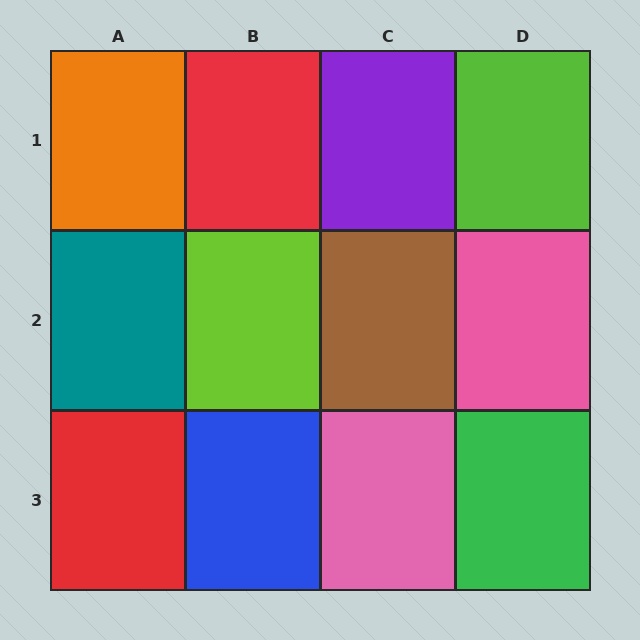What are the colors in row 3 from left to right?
Red, blue, pink, green.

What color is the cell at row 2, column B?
Lime.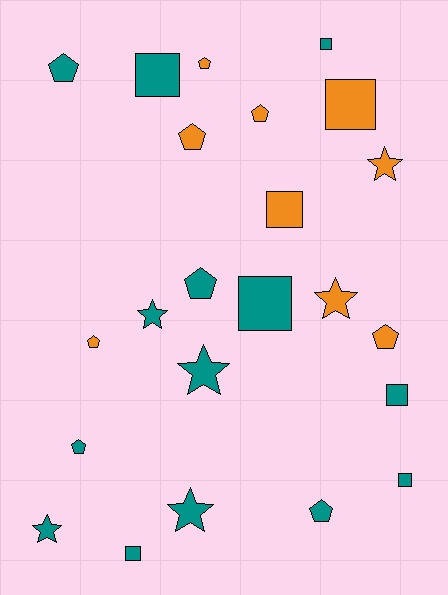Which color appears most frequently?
Teal, with 14 objects.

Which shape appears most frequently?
Pentagon, with 9 objects.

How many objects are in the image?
There are 23 objects.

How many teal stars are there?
There are 4 teal stars.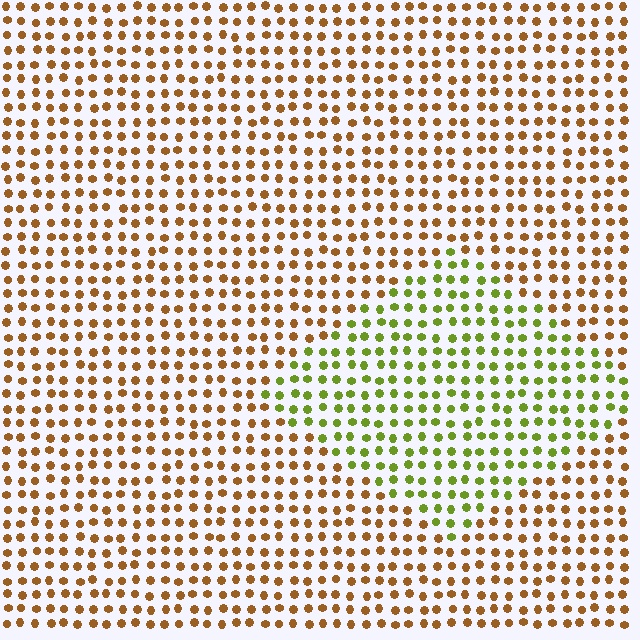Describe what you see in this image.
The image is filled with small brown elements in a uniform arrangement. A diamond-shaped region is visible where the elements are tinted to a slightly different hue, forming a subtle color boundary.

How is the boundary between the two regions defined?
The boundary is defined purely by a slight shift in hue (about 54 degrees). Spacing, size, and orientation are identical on both sides.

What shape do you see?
I see a diamond.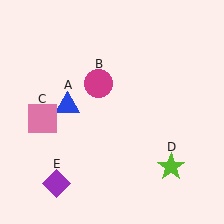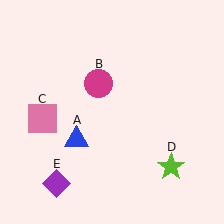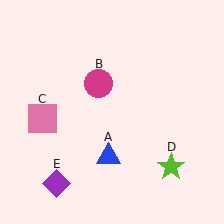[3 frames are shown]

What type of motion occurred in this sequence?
The blue triangle (object A) rotated counterclockwise around the center of the scene.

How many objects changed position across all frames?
1 object changed position: blue triangle (object A).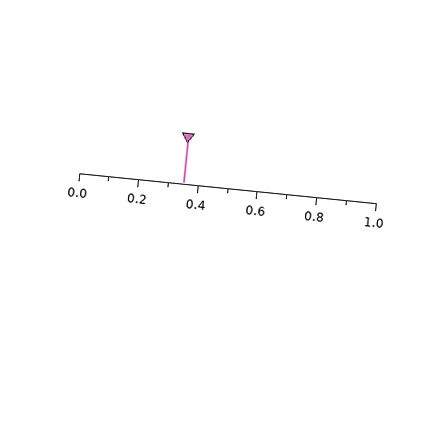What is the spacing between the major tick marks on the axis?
The major ticks are spaced 0.2 apart.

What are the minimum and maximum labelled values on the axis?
The axis runs from 0.0 to 1.0.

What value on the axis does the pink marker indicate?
The marker indicates approximately 0.35.